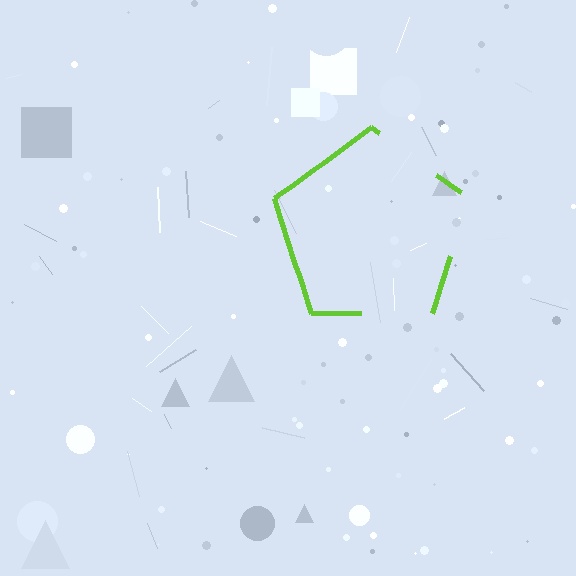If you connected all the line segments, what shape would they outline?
They would outline a pentagon.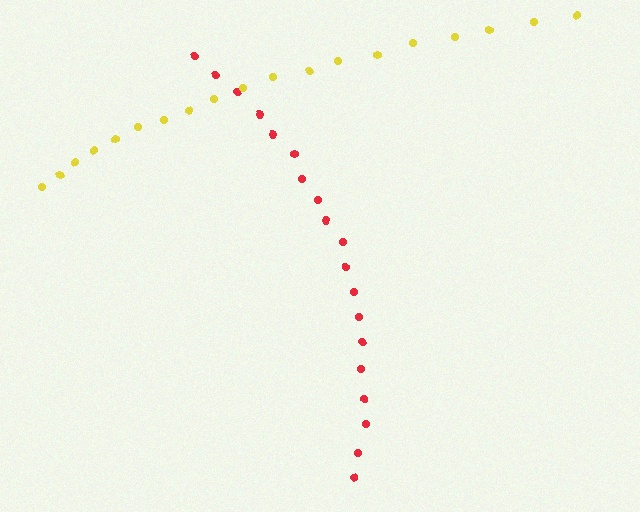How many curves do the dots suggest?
There are 2 distinct paths.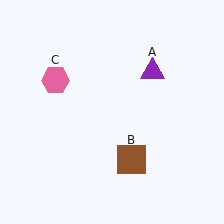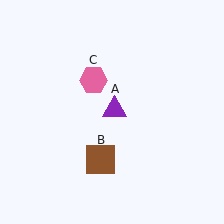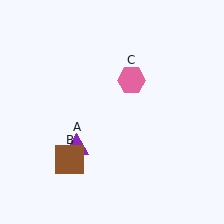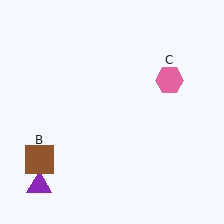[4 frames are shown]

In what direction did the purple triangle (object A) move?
The purple triangle (object A) moved down and to the left.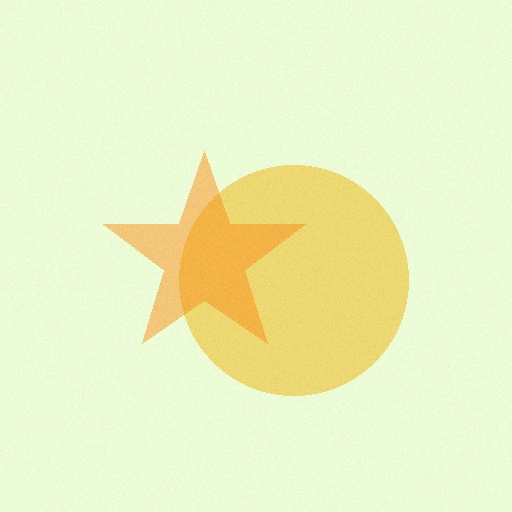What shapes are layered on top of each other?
The layered shapes are: a yellow circle, an orange star.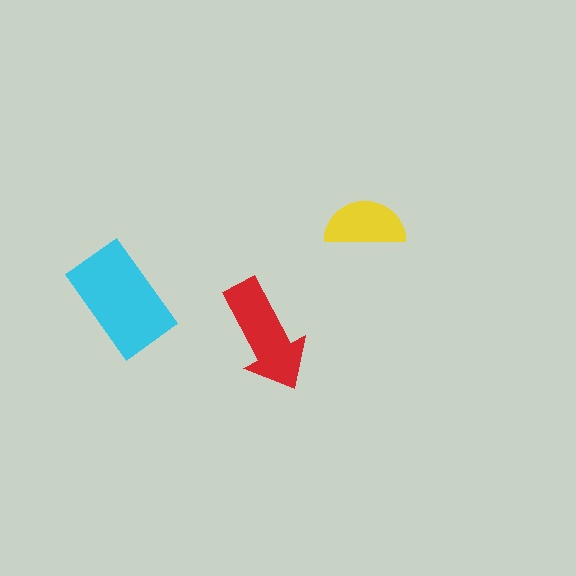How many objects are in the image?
There are 3 objects in the image.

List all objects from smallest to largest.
The yellow semicircle, the red arrow, the cyan rectangle.